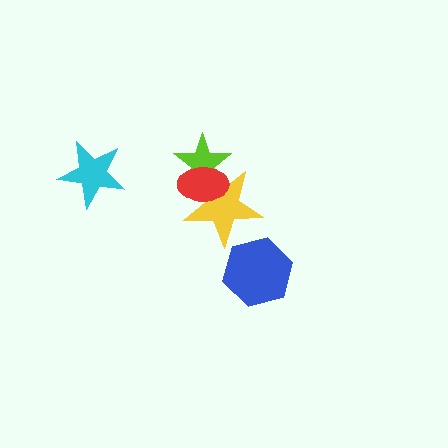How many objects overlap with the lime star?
2 objects overlap with the lime star.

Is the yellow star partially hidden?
Yes, it is partially covered by another shape.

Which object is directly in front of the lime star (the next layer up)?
The yellow star is directly in front of the lime star.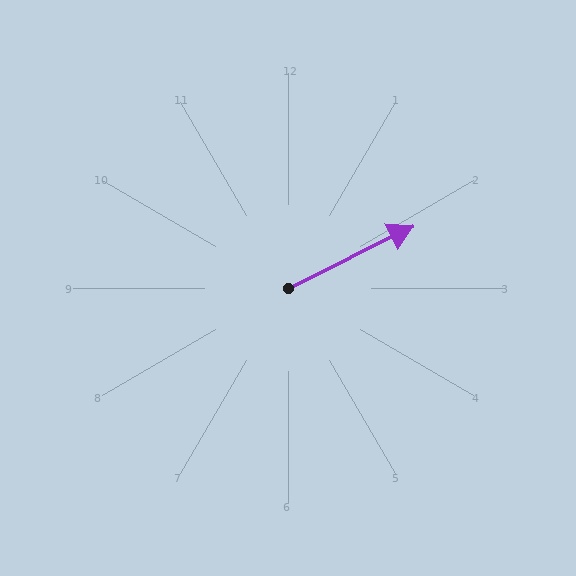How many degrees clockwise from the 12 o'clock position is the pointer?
Approximately 63 degrees.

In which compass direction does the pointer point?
Northeast.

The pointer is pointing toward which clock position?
Roughly 2 o'clock.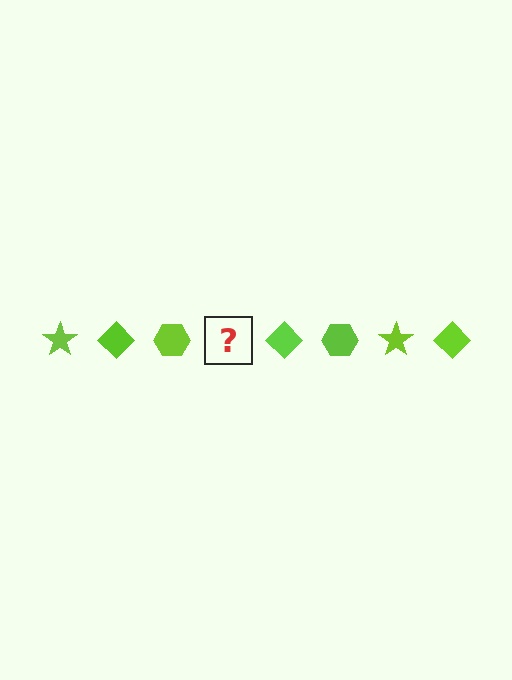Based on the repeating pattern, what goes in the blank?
The blank should be a lime star.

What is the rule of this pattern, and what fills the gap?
The rule is that the pattern cycles through star, diamond, hexagon shapes in lime. The gap should be filled with a lime star.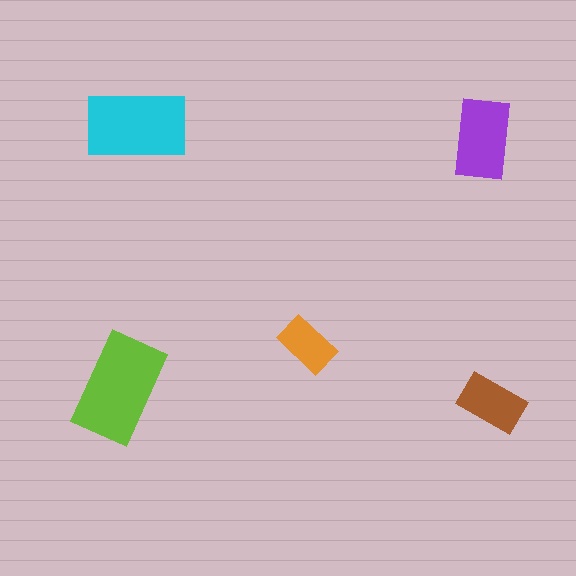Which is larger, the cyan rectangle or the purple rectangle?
The cyan one.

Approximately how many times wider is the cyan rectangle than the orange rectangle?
About 2 times wider.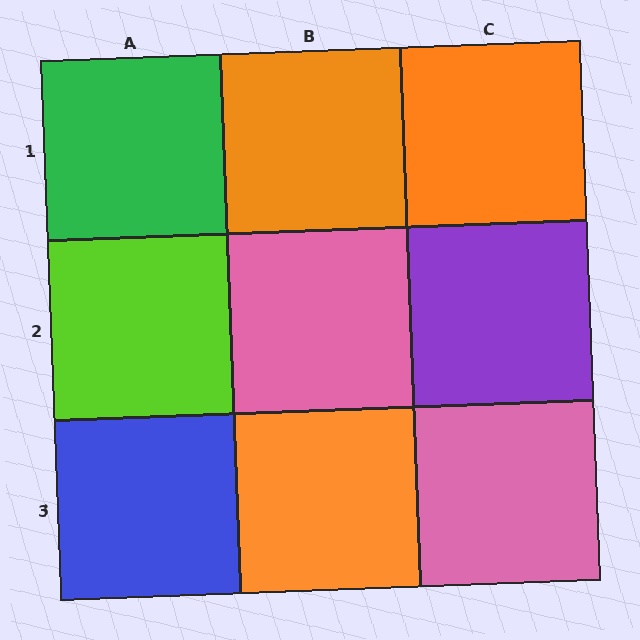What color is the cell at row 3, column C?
Pink.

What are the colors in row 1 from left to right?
Green, orange, orange.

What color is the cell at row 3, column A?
Blue.